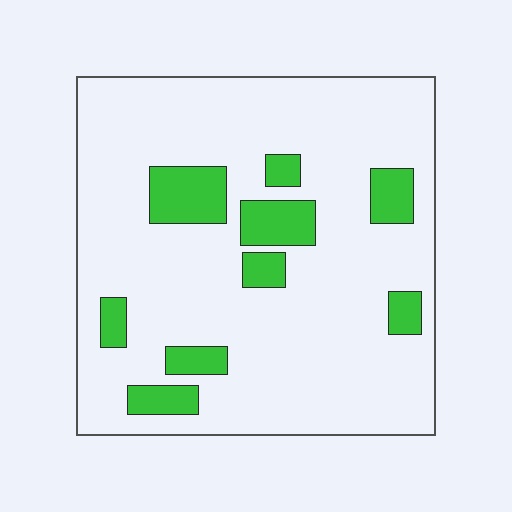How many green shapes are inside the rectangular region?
9.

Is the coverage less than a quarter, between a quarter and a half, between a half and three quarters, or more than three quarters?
Less than a quarter.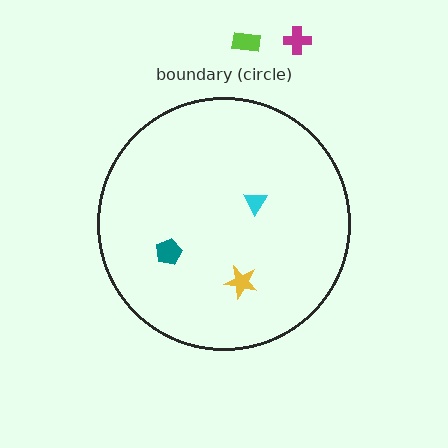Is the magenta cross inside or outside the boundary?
Outside.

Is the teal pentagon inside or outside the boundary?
Inside.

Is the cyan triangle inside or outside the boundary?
Inside.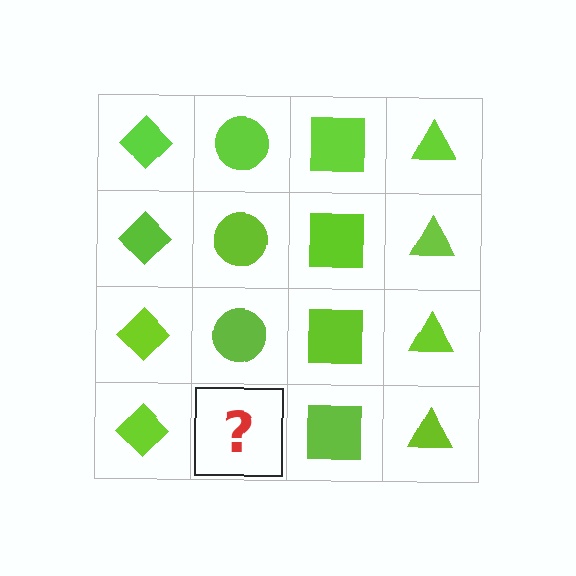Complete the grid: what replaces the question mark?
The question mark should be replaced with a lime circle.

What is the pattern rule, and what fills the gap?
The rule is that each column has a consistent shape. The gap should be filled with a lime circle.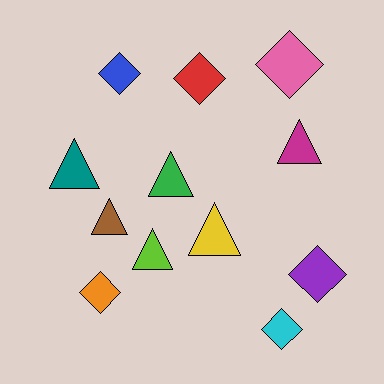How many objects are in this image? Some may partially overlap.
There are 12 objects.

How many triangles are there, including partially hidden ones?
There are 6 triangles.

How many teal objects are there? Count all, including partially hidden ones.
There is 1 teal object.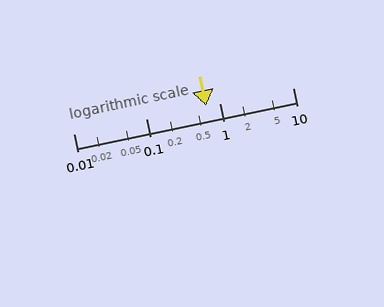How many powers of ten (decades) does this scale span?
The scale spans 3 decades, from 0.01 to 10.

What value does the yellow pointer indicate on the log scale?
The pointer indicates approximately 0.65.